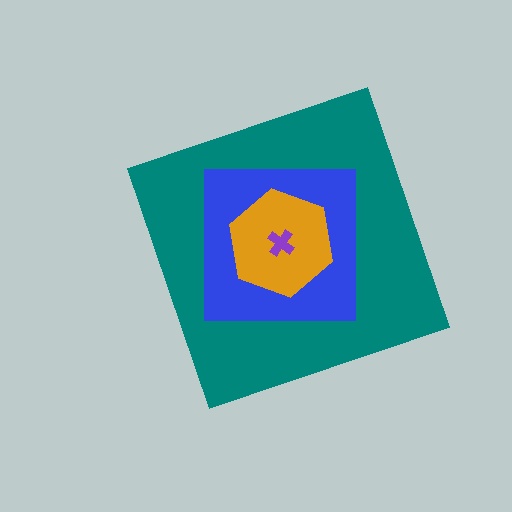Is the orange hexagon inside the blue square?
Yes.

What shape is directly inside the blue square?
The orange hexagon.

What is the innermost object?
The purple cross.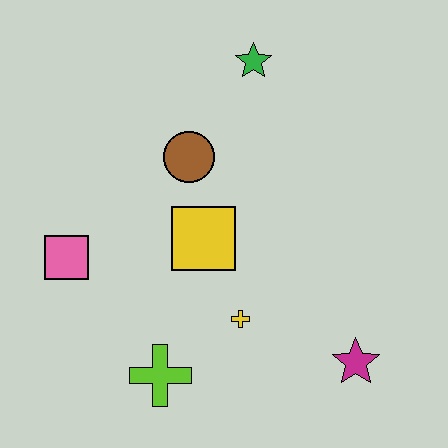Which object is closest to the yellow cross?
The yellow square is closest to the yellow cross.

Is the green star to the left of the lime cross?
No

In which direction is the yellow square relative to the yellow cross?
The yellow square is above the yellow cross.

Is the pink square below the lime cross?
No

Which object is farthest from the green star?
The lime cross is farthest from the green star.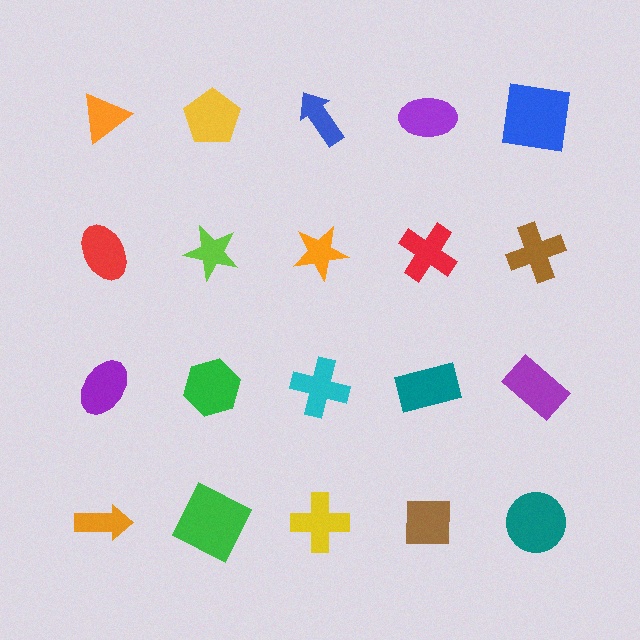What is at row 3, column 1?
A purple ellipse.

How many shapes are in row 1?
5 shapes.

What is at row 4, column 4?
A brown square.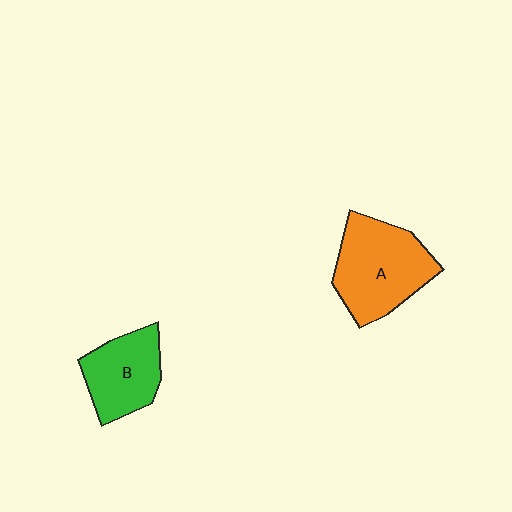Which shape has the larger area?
Shape A (orange).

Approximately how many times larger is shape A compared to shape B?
Approximately 1.4 times.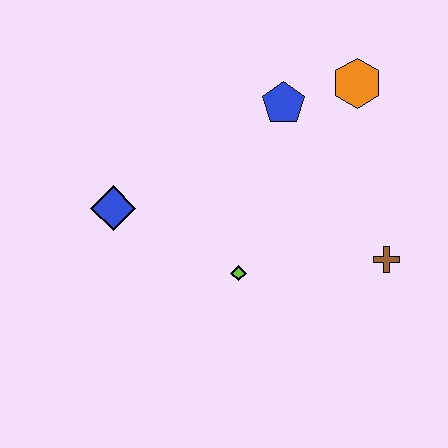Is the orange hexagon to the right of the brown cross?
No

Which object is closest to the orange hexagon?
The blue pentagon is closest to the orange hexagon.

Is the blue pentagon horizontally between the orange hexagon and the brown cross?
No